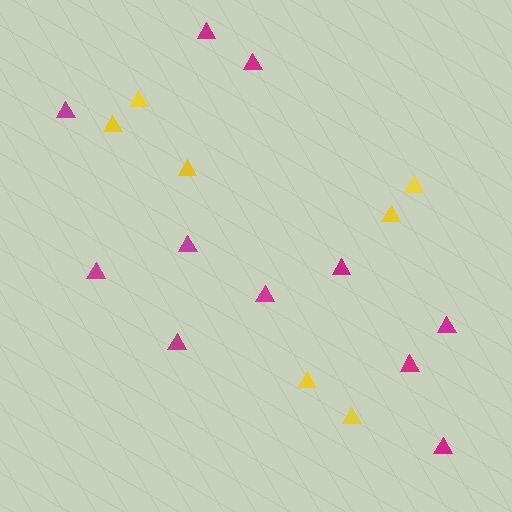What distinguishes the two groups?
There are 2 groups: one group of yellow triangles (7) and one group of magenta triangles (11).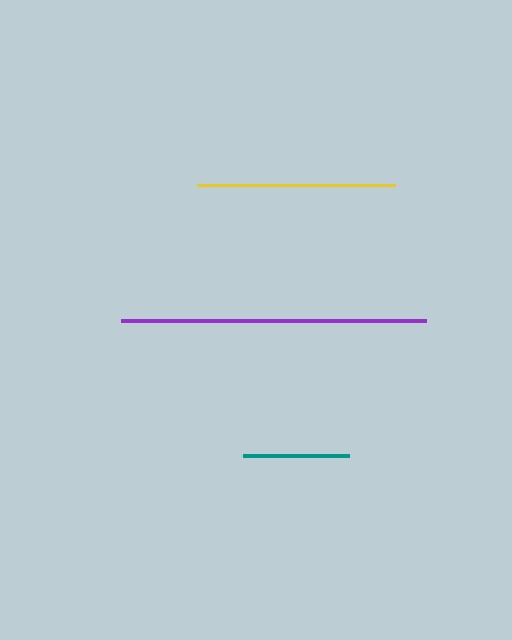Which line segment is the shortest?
The teal line is the shortest at approximately 106 pixels.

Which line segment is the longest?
The purple line is the longest at approximately 305 pixels.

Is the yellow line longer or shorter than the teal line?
The yellow line is longer than the teal line.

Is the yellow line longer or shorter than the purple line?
The purple line is longer than the yellow line.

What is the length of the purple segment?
The purple segment is approximately 305 pixels long.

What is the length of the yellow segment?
The yellow segment is approximately 198 pixels long.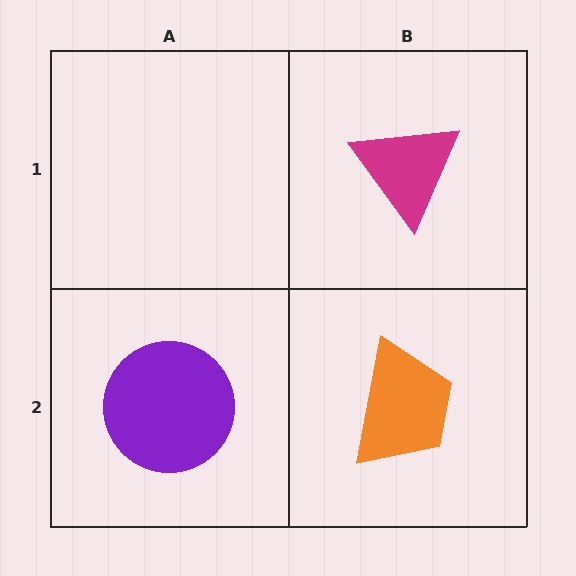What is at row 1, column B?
A magenta triangle.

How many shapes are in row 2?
2 shapes.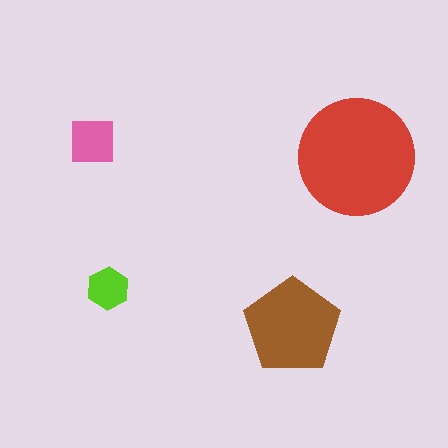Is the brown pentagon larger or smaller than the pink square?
Larger.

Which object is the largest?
The red circle.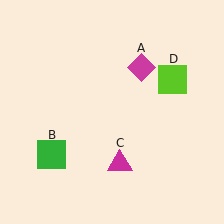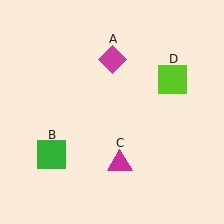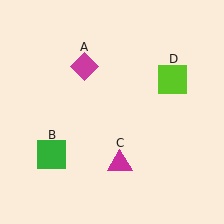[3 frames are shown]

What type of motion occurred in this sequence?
The magenta diamond (object A) rotated counterclockwise around the center of the scene.